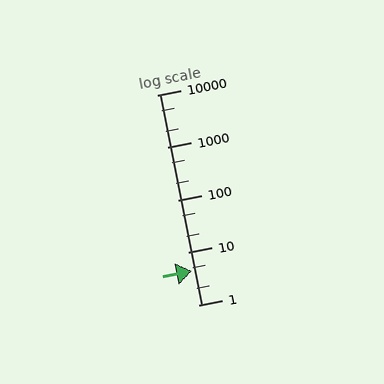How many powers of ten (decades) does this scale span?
The scale spans 4 decades, from 1 to 10000.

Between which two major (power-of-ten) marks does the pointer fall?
The pointer is between 1 and 10.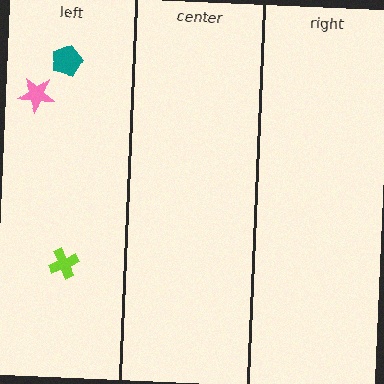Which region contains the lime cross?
The left region.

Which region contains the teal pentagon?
The left region.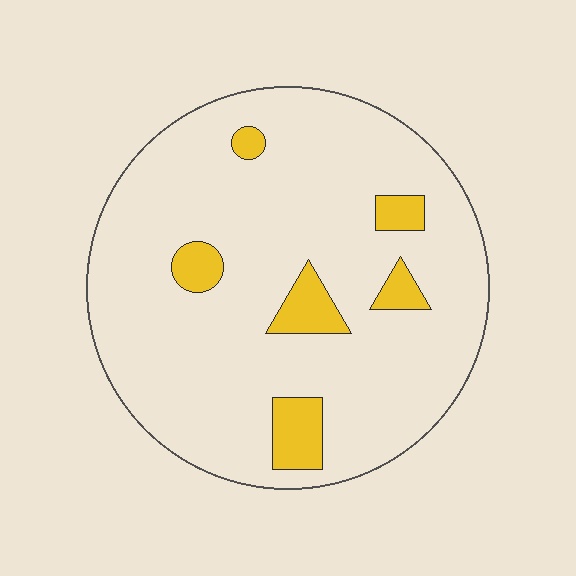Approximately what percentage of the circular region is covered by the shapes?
Approximately 10%.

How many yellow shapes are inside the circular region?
6.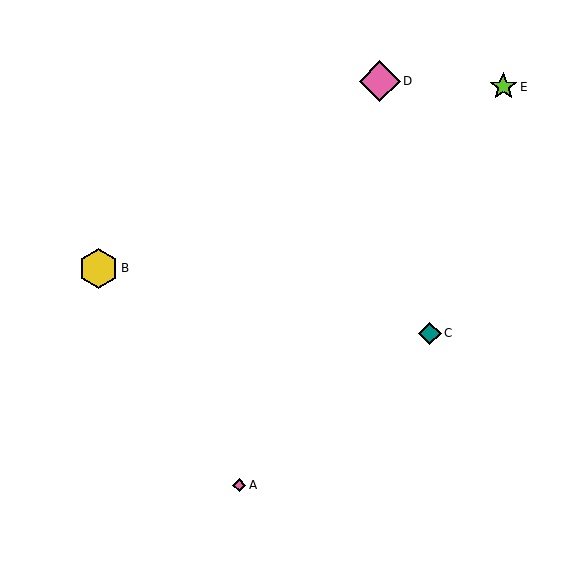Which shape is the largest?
The pink diamond (labeled D) is the largest.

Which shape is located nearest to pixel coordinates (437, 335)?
The teal diamond (labeled C) at (430, 333) is nearest to that location.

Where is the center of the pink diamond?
The center of the pink diamond is at (380, 81).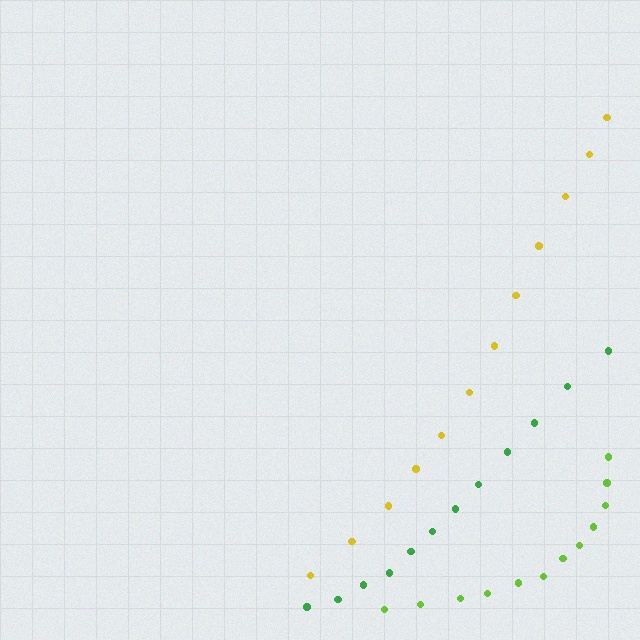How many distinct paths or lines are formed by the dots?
There are 3 distinct paths.